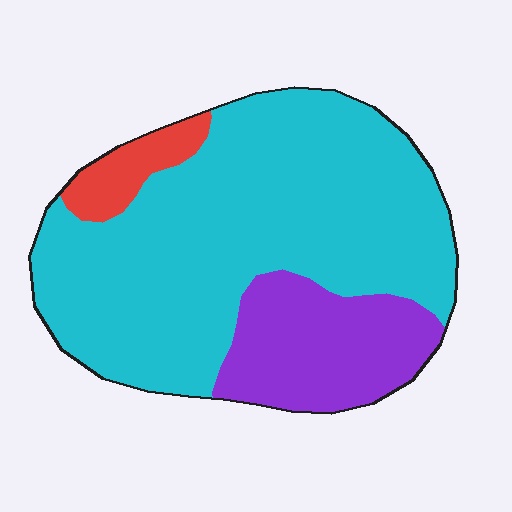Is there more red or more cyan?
Cyan.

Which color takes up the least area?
Red, at roughly 5%.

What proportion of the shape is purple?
Purple covers about 20% of the shape.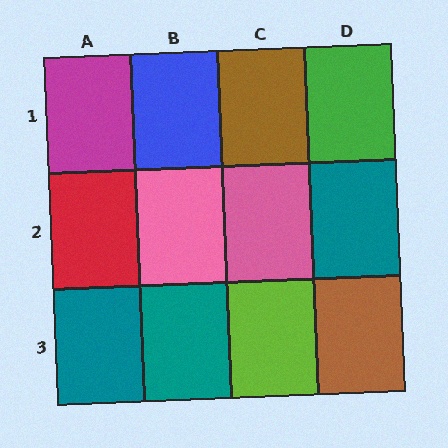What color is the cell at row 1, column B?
Blue.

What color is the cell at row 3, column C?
Lime.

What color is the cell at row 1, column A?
Magenta.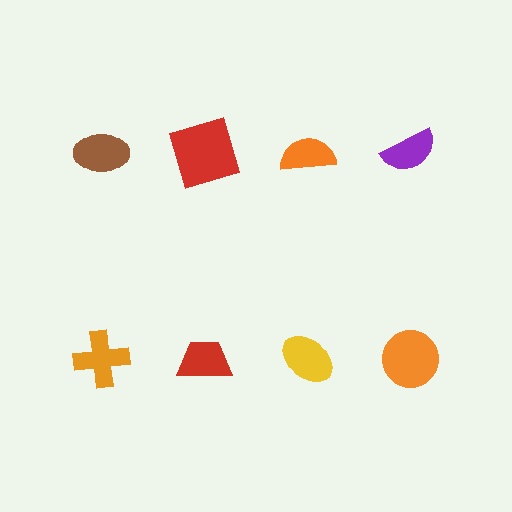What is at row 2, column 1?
An orange cross.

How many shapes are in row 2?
4 shapes.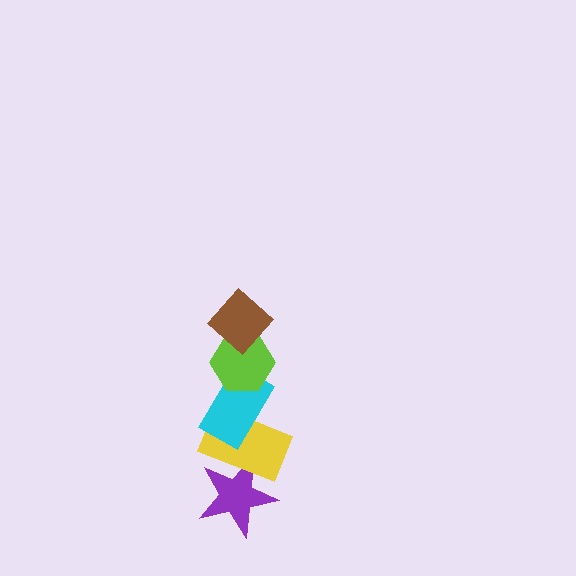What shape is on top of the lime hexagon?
The brown diamond is on top of the lime hexagon.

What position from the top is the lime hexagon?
The lime hexagon is 2nd from the top.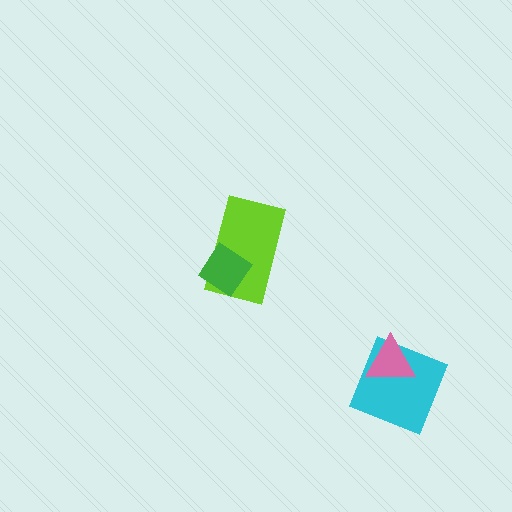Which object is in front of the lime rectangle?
The green diamond is in front of the lime rectangle.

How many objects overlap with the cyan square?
1 object overlaps with the cyan square.